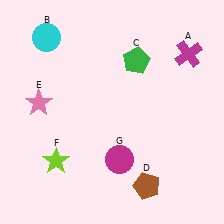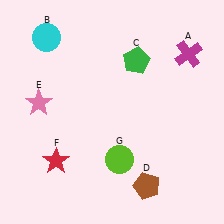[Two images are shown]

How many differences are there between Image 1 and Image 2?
There are 2 differences between the two images.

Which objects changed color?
F changed from lime to red. G changed from magenta to lime.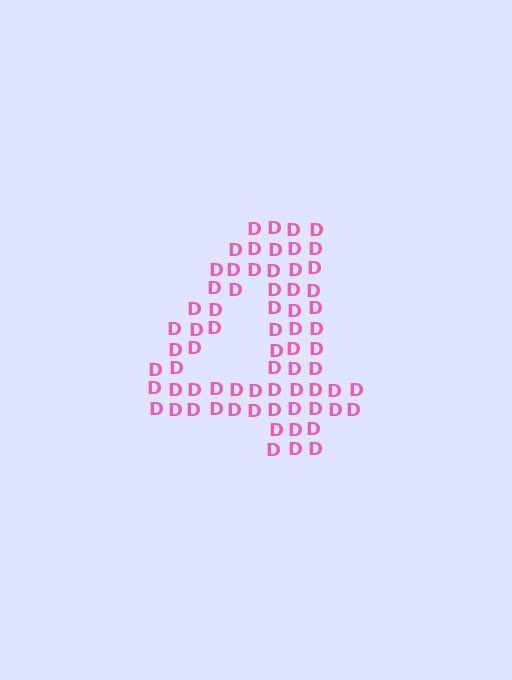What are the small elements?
The small elements are letter D's.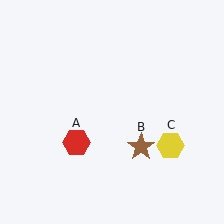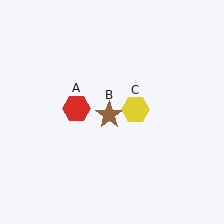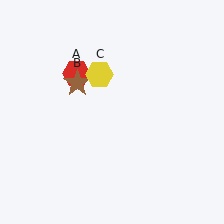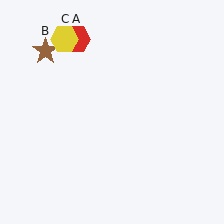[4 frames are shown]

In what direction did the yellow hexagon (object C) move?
The yellow hexagon (object C) moved up and to the left.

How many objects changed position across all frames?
3 objects changed position: red hexagon (object A), brown star (object B), yellow hexagon (object C).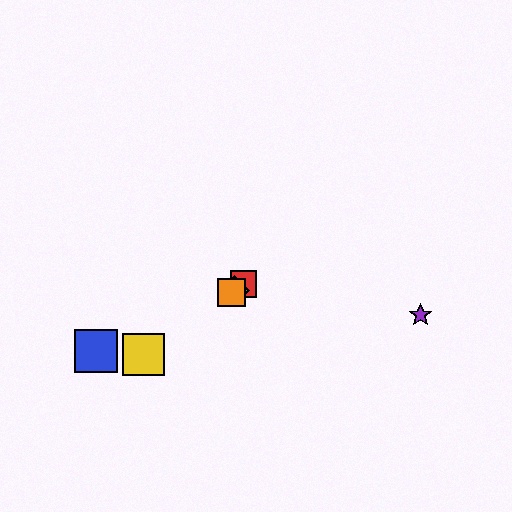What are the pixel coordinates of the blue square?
The blue square is at (96, 351).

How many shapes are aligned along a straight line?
4 shapes (the red square, the green diamond, the yellow square, the orange square) are aligned along a straight line.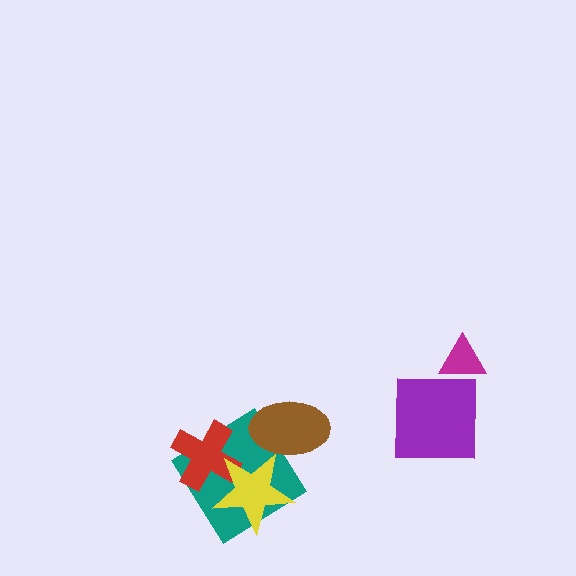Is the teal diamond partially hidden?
Yes, it is partially covered by another shape.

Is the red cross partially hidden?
Yes, it is partially covered by another shape.